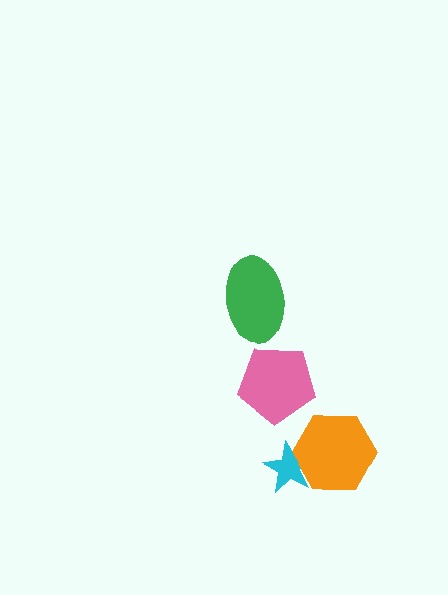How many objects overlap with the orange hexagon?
1 object overlaps with the orange hexagon.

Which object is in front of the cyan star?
The orange hexagon is in front of the cyan star.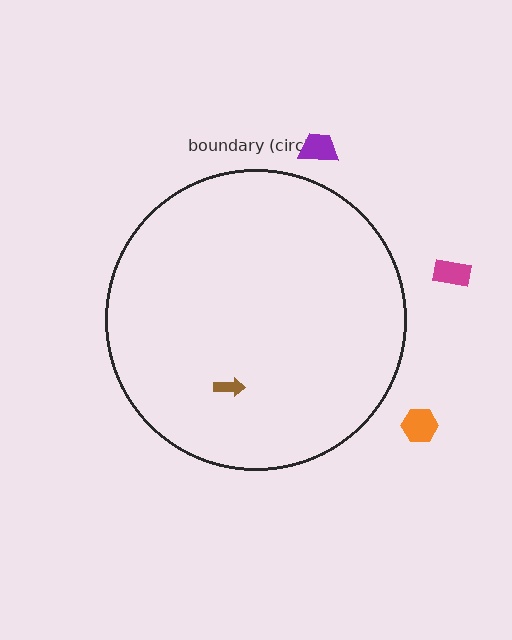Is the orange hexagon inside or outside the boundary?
Outside.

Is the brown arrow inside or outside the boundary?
Inside.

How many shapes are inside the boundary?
1 inside, 3 outside.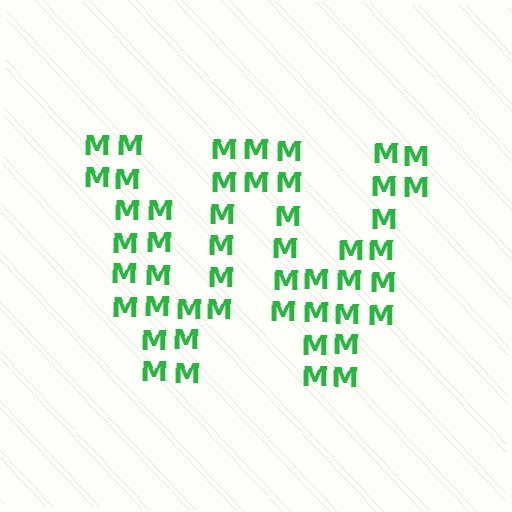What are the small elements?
The small elements are letter M's.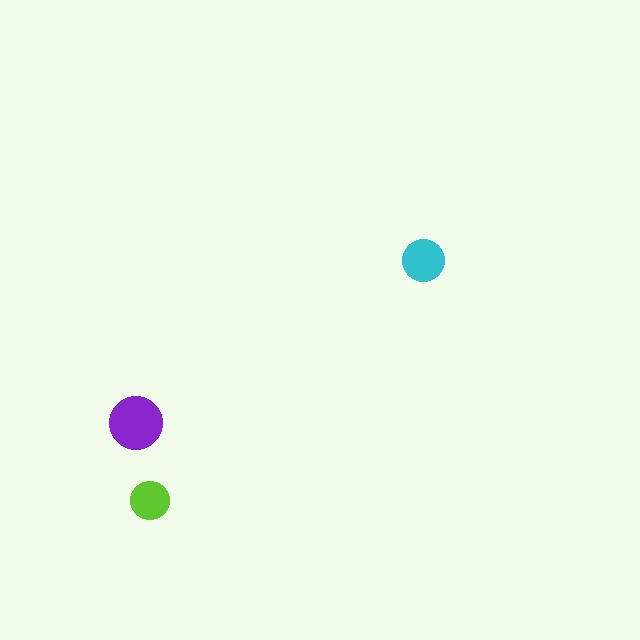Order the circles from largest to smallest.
the purple one, the cyan one, the lime one.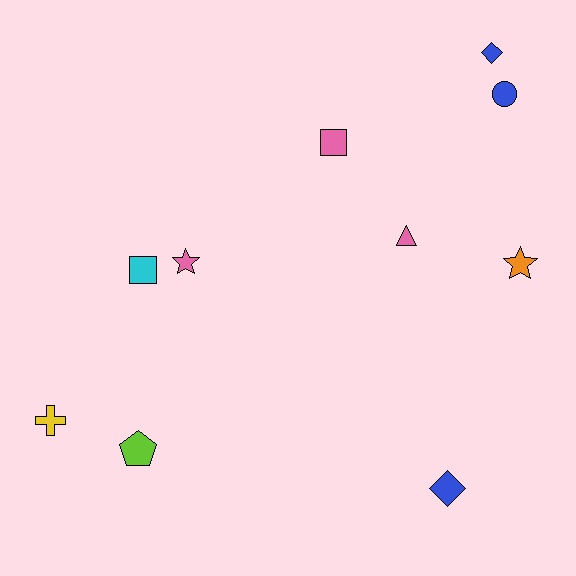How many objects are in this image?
There are 10 objects.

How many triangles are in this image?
There is 1 triangle.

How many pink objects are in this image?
There are 3 pink objects.